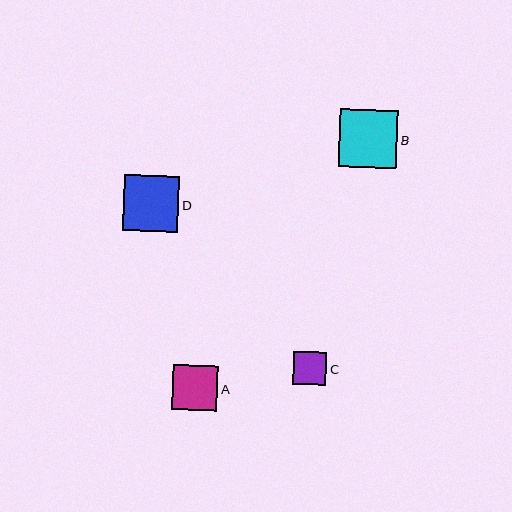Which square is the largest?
Square B is the largest with a size of approximately 58 pixels.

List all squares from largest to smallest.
From largest to smallest: B, D, A, C.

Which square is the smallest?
Square C is the smallest with a size of approximately 33 pixels.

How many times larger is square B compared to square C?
Square B is approximately 1.8 times the size of square C.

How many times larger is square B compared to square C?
Square B is approximately 1.8 times the size of square C.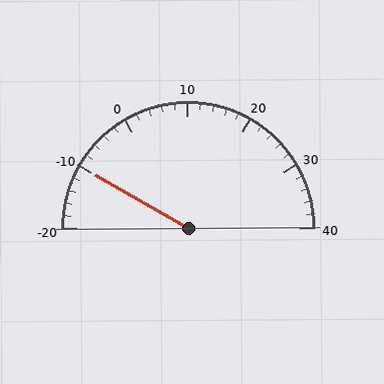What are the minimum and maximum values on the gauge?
The gauge ranges from -20 to 40.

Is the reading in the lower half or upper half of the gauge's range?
The reading is in the lower half of the range (-20 to 40).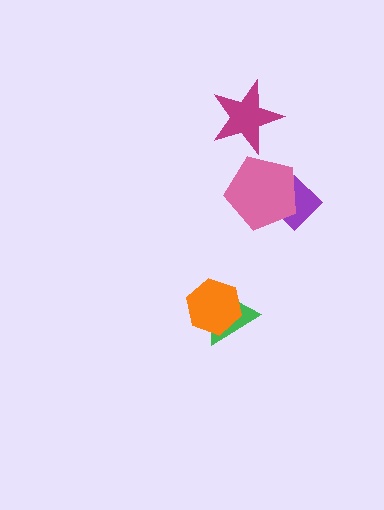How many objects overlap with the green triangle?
1 object overlaps with the green triangle.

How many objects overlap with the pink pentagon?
1 object overlaps with the pink pentagon.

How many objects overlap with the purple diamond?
1 object overlaps with the purple diamond.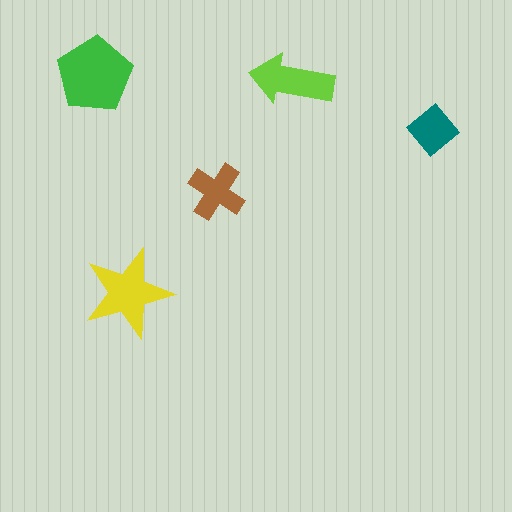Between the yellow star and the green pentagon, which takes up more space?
The green pentagon.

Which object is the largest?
The green pentagon.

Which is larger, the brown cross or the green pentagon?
The green pentagon.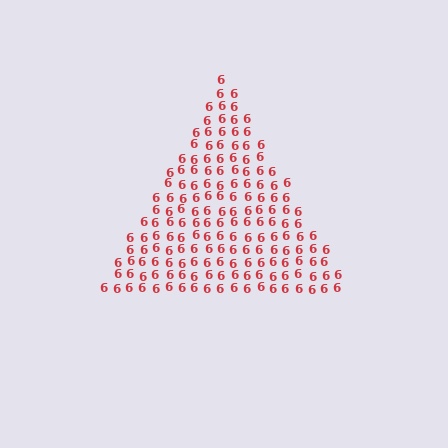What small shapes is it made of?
It is made of small digit 6's.